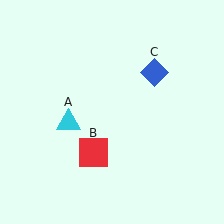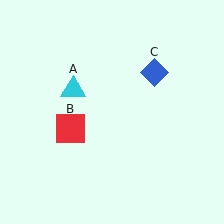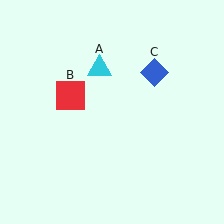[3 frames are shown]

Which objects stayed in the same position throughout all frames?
Blue diamond (object C) remained stationary.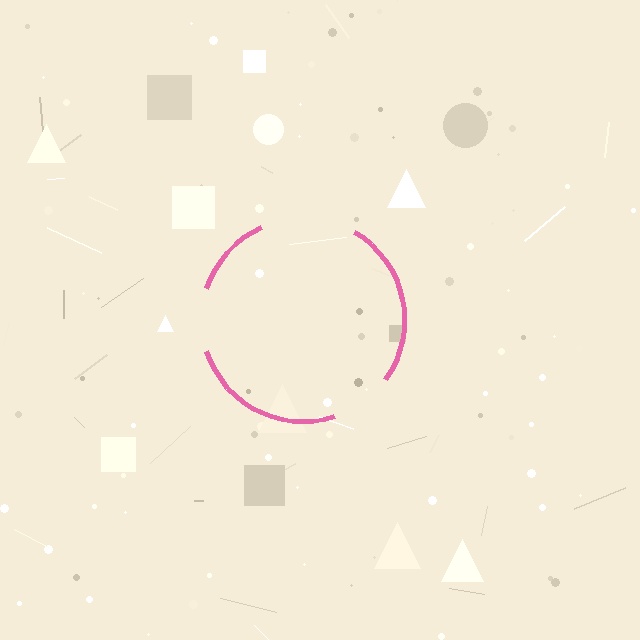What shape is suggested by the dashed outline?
The dashed outline suggests a circle.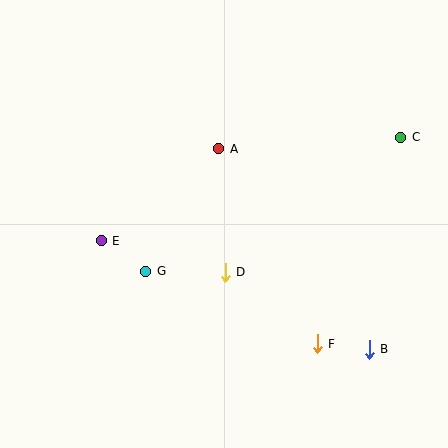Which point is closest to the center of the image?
Point D at (225, 272) is closest to the center.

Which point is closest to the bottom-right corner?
Point B is closest to the bottom-right corner.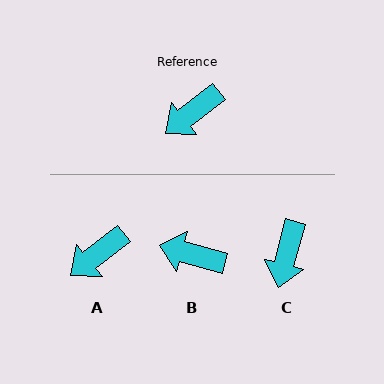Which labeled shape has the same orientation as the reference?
A.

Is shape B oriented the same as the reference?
No, it is off by about 54 degrees.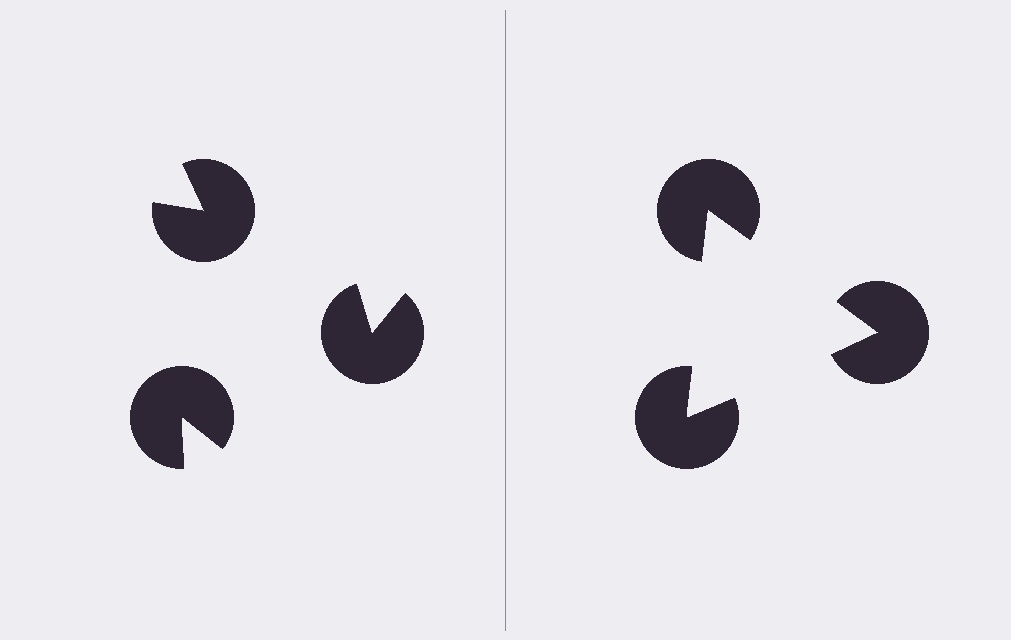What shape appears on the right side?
An illusory triangle.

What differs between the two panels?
The pac-man discs are positioned identically on both sides; only the wedge orientations differ. On the right they align to a triangle; on the left they are misaligned.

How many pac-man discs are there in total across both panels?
6 — 3 on each side.